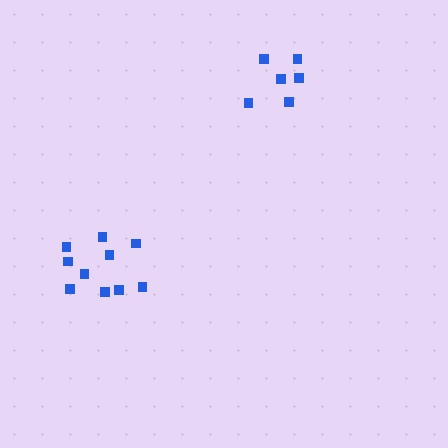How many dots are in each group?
Group 1: 10 dots, Group 2: 6 dots (16 total).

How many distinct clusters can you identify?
There are 2 distinct clusters.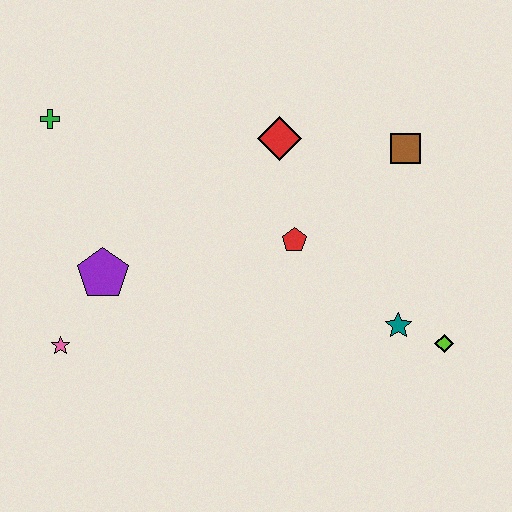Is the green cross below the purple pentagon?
No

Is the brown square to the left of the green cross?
No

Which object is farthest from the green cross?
The lime diamond is farthest from the green cross.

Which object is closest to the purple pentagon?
The pink star is closest to the purple pentagon.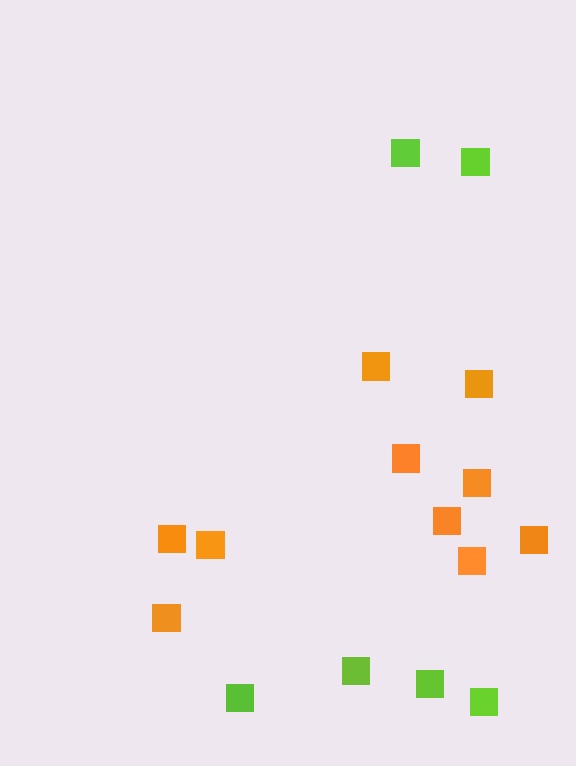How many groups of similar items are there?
There are 2 groups: one group of orange squares (10) and one group of lime squares (6).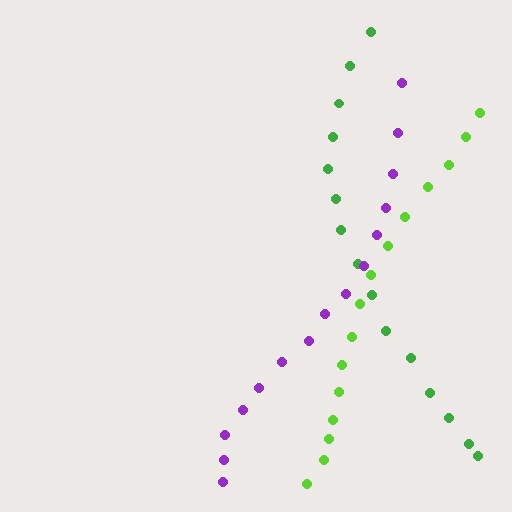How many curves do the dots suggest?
There are 3 distinct paths.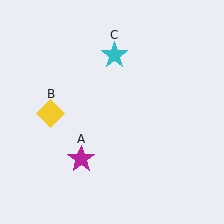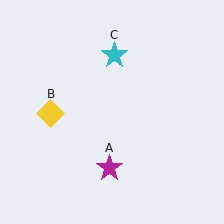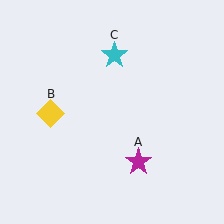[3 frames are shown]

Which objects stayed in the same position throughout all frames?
Yellow diamond (object B) and cyan star (object C) remained stationary.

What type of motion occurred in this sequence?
The magenta star (object A) rotated counterclockwise around the center of the scene.